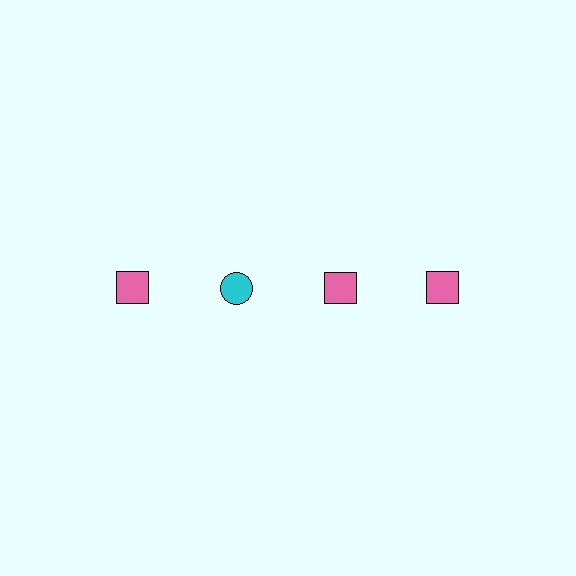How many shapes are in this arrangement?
There are 4 shapes arranged in a grid pattern.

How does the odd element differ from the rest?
It differs in both color (cyan instead of pink) and shape (circle instead of square).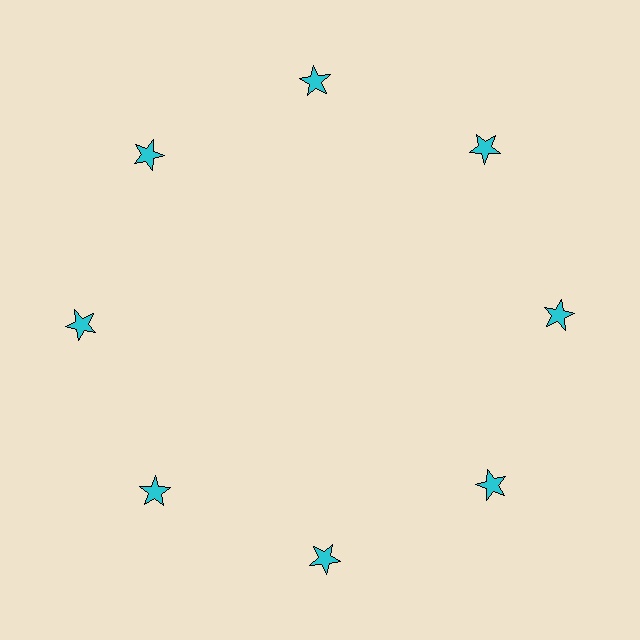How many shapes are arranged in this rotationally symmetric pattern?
There are 8 shapes, arranged in 8 groups of 1.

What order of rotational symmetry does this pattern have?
This pattern has 8-fold rotational symmetry.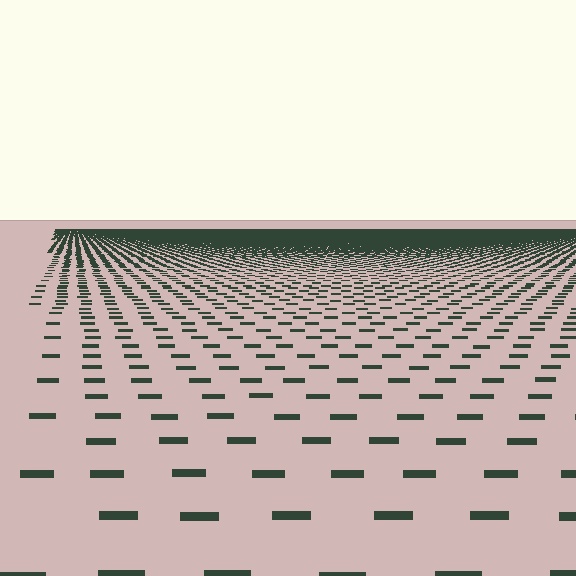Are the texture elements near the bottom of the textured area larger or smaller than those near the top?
Larger. Near the bottom, elements are closer to the viewer and appear at a bigger on-screen size.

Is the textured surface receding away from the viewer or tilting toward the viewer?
The surface is receding away from the viewer. Texture elements get smaller and denser toward the top.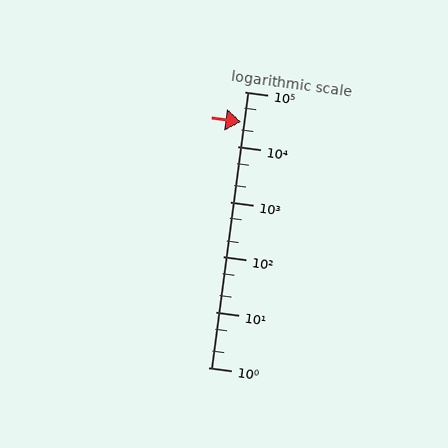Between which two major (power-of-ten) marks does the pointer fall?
The pointer is between 10000 and 100000.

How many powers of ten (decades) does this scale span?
The scale spans 5 decades, from 1 to 100000.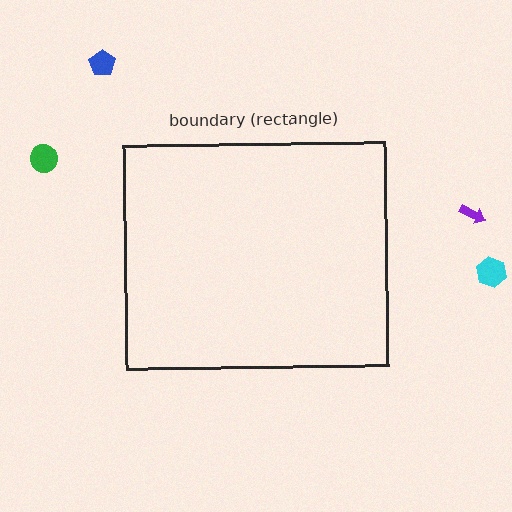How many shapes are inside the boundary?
0 inside, 4 outside.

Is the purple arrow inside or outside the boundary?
Outside.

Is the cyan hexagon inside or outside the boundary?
Outside.